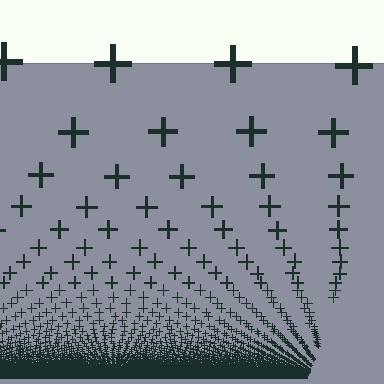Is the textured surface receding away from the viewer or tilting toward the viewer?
The surface appears to tilt toward the viewer. Texture elements get larger and sparser toward the top.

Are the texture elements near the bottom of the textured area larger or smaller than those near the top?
Smaller. The gradient is inverted — elements near the bottom are smaller and denser.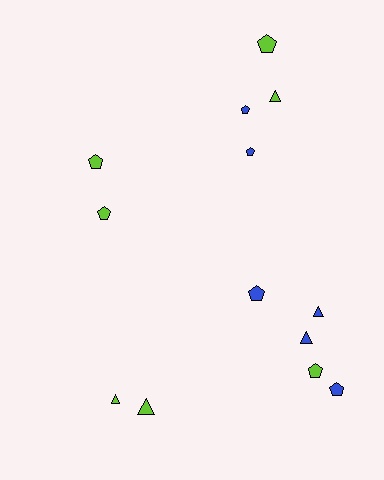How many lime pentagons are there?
There are 4 lime pentagons.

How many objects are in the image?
There are 13 objects.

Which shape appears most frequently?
Pentagon, with 8 objects.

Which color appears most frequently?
Lime, with 7 objects.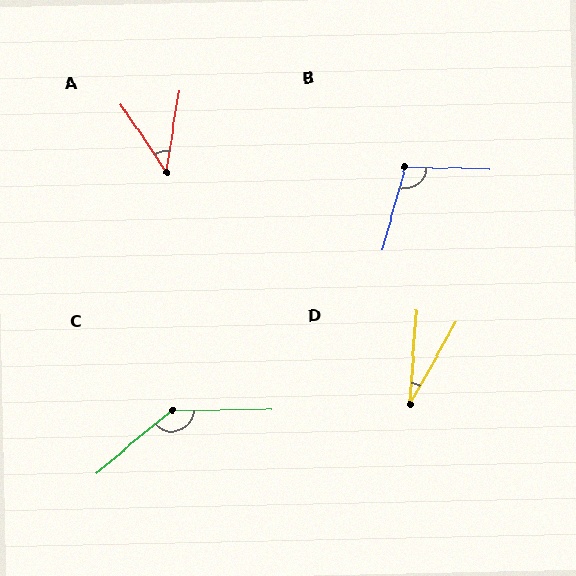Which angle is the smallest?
D, at approximately 25 degrees.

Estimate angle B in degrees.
Approximately 104 degrees.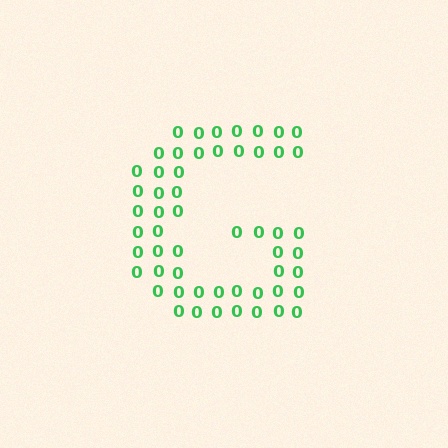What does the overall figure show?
The overall figure shows the letter G.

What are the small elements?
The small elements are digit 0's.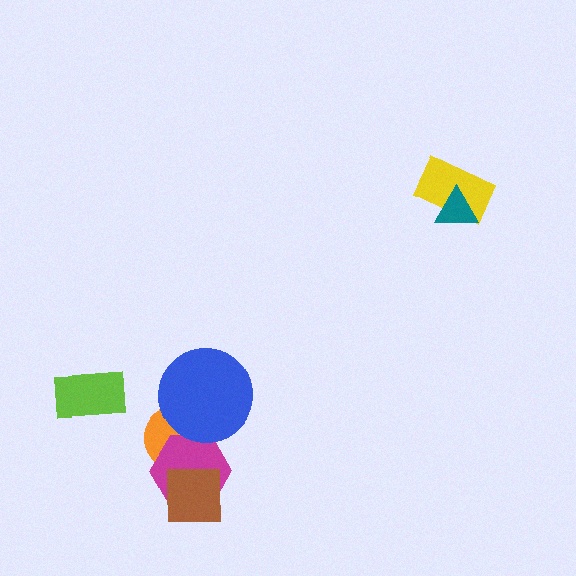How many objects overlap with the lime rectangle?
0 objects overlap with the lime rectangle.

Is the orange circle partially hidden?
Yes, it is partially covered by another shape.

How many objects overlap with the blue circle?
2 objects overlap with the blue circle.